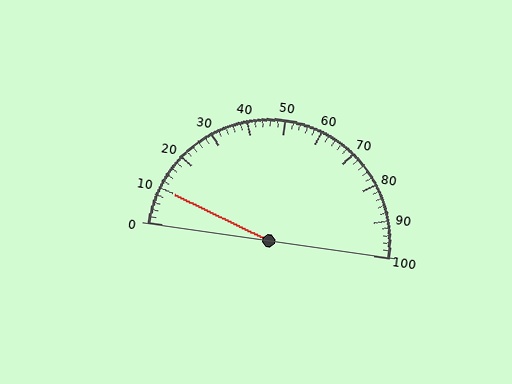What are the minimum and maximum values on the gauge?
The gauge ranges from 0 to 100.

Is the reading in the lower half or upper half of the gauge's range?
The reading is in the lower half of the range (0 to 100).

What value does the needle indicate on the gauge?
The needle indicates approximately 10.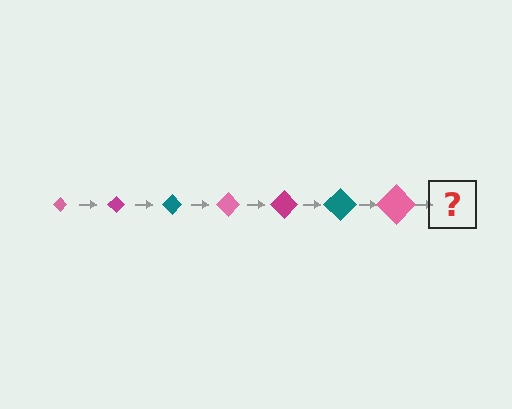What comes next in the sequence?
The next element should be a magenta diamond, larger than the previous one.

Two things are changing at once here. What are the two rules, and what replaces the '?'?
The two rules are that the diamond grows larger each step and the color cycles through pink, magenta, and teal. The '?' should be a magenta diamond, larger than the previous one.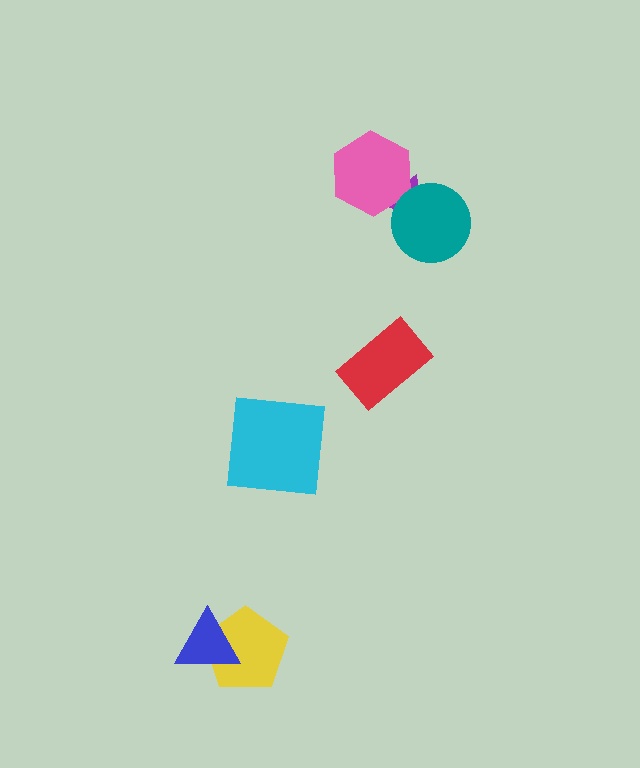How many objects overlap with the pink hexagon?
1 object overlaps with the pink hexagon.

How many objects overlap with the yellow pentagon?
1 object overlaps with the yellow pentagon.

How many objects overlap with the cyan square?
0 objects overlap with the cyan square.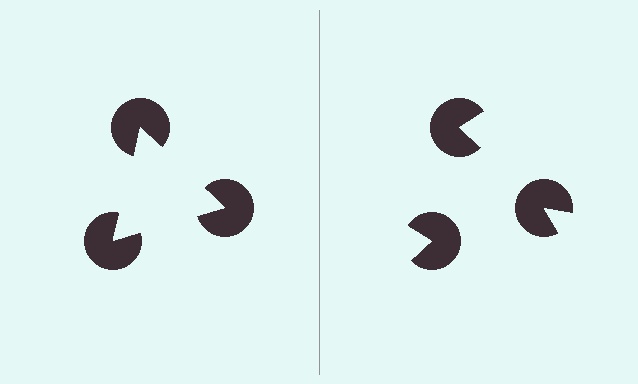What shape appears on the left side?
An illusory triangle.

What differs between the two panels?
The pac-man discs are positioned identically on both sides; only the wedge orientations differ. On the left they align to a triangle; on the right they are misaligned.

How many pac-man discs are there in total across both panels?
6 — 3 on each side.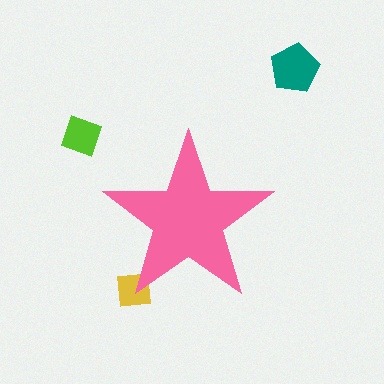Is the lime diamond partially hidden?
No, the lime diamond is fully visible.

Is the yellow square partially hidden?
Yes, the yellow square is partially hidden behind the pink star.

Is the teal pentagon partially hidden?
No, the teal pentagon is fully visible.